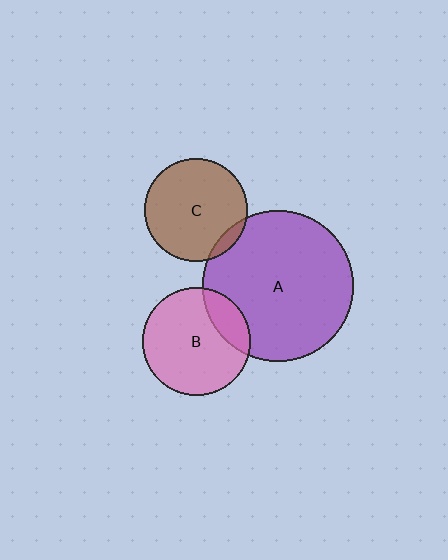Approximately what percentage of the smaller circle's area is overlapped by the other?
Approximately 20%.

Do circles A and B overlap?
Yes.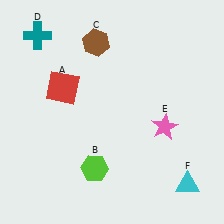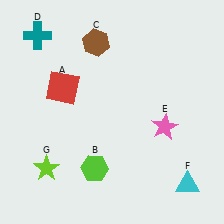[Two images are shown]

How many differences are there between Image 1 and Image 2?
There is 1 difference between the two images.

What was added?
A lime star (G) was added in Image 2.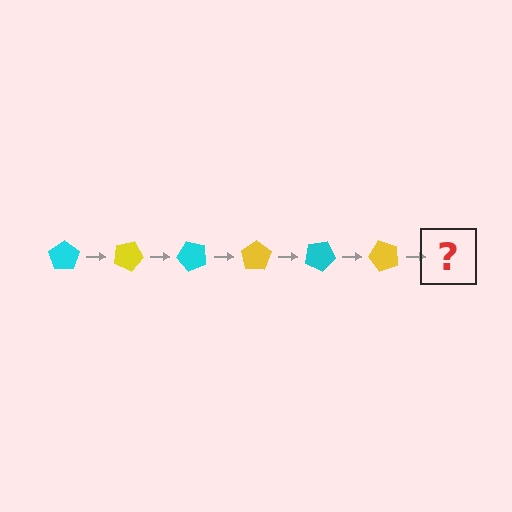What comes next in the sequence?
The next element should be a cyan pentagon, rotated 150 degrees from the start.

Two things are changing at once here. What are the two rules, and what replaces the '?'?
The two rules are that it rotates 25 degrees each step and the color cycles through cyan and yellow. The '?' should be a cyan pentagon, rotated 150 degrees from the start.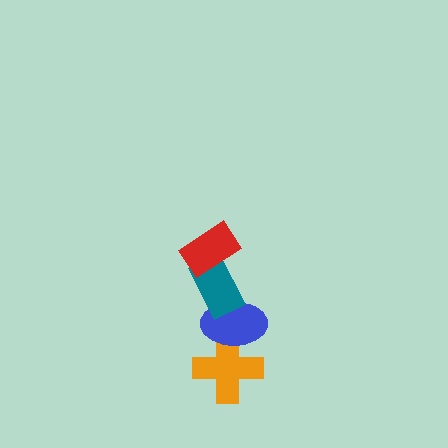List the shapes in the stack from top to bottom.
From top to bottom: the red rectangle, the teal rectangle, the blue ellipse, the orange cross.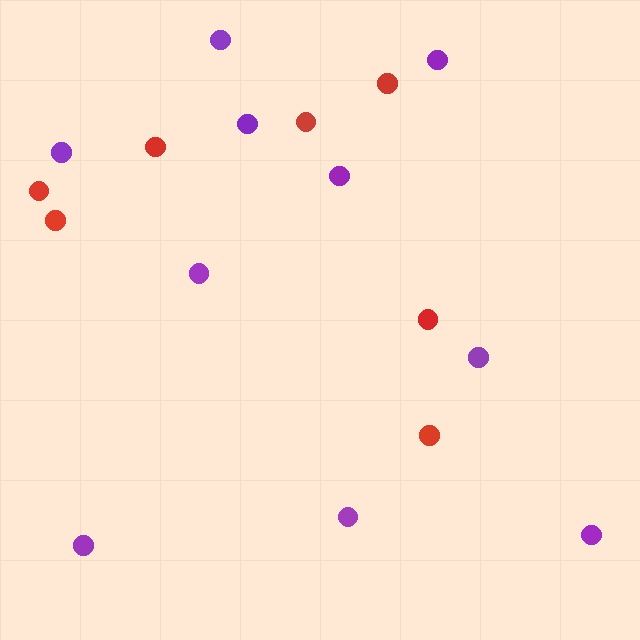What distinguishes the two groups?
There are 2 groups: one group of purple circles (10) and one group of red circles (7).